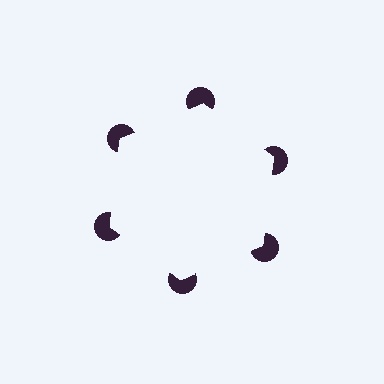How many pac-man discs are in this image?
There are 6 — one at each vertex of the illusory hexagon.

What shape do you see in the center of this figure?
An illusory hexagon — its edges are inferred from the aligned wedge cuts in the pac-man discs, not physically drawn.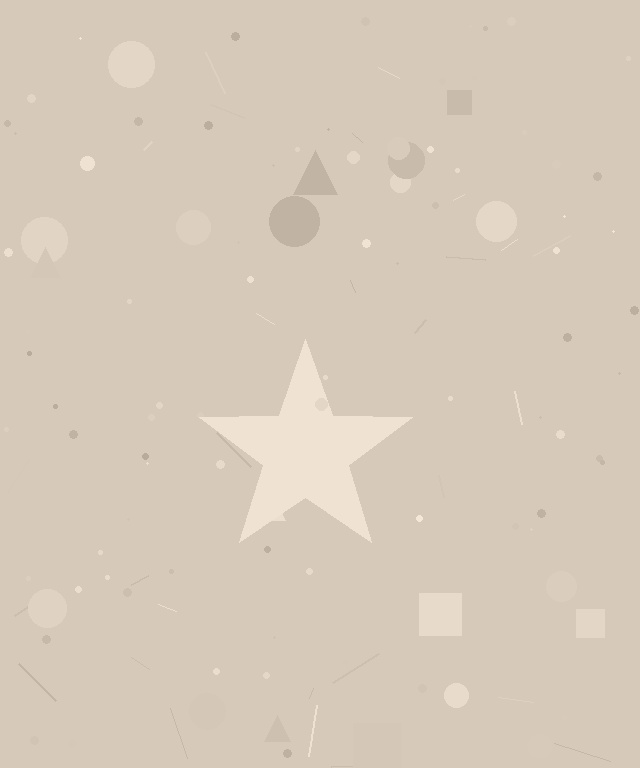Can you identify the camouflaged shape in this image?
The camouflaged shape is a star.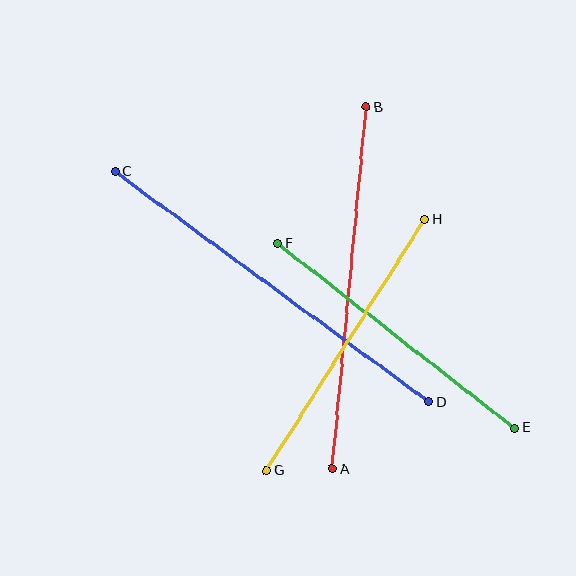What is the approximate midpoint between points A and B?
The midpoint is at approximately (349, 288) pixels.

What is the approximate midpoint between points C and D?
The midpoint is at approximately (272, 287) pixels.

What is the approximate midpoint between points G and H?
The midpoint is at approximately (345, 345) pixels.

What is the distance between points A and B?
The distance is approximately 363 pixels.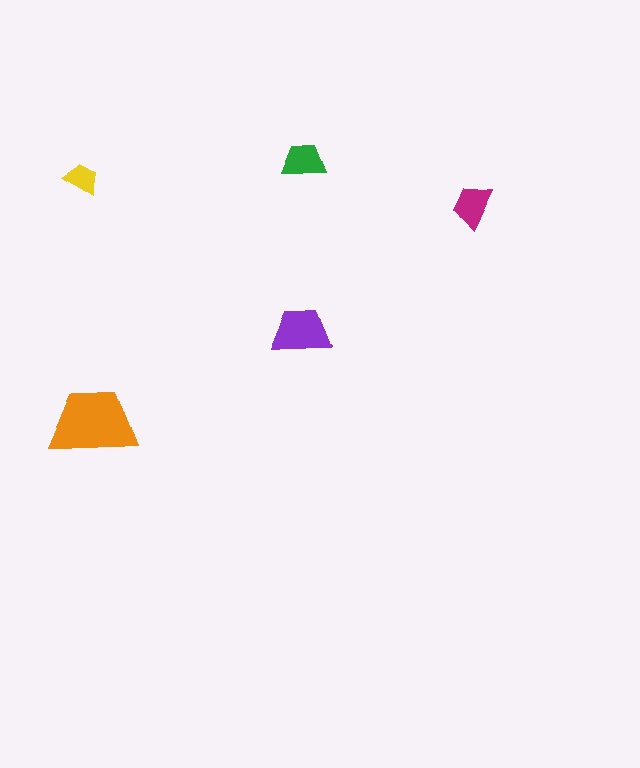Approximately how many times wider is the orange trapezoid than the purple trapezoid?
About 1.5 times wider.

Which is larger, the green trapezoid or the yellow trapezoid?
The green one.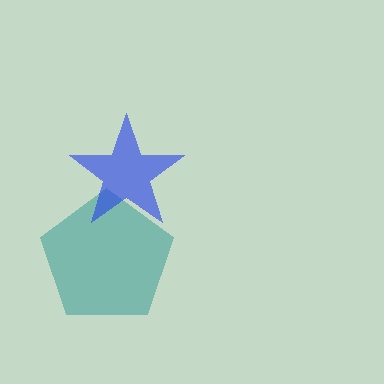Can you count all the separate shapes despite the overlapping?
Yes, there are 2 separate shapes.